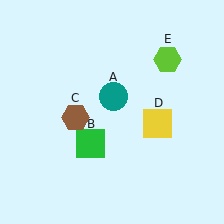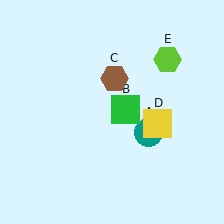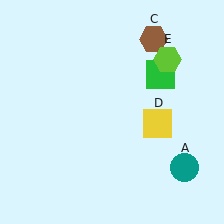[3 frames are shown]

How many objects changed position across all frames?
3 objects changed position: teal circle (object A), green square (object B), brown hexagon (object C).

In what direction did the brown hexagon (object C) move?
The brown hexagon (object C) moved up and to the right.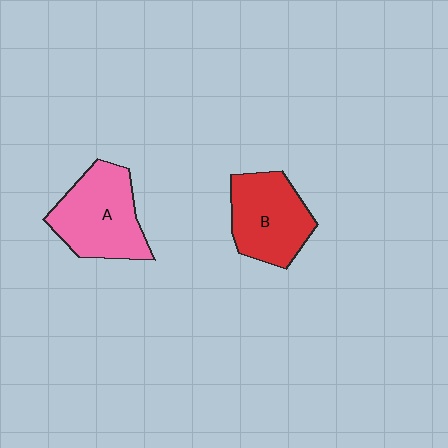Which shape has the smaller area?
Shape B (red).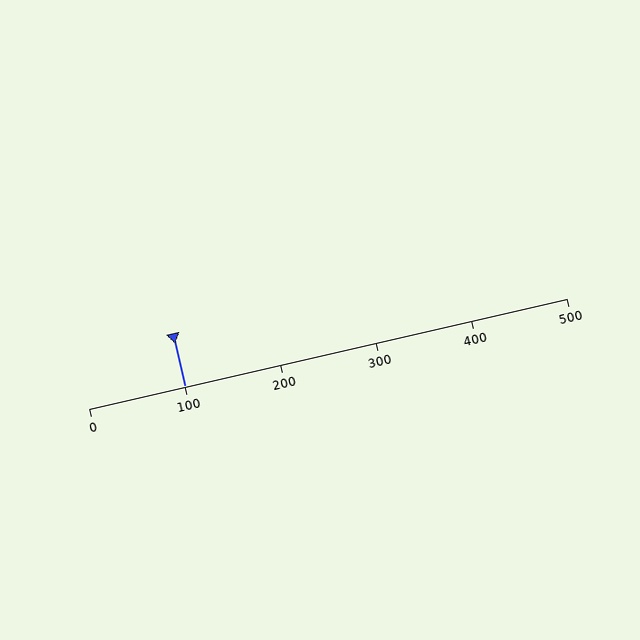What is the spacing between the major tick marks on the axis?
The major ticks are spaced 100 apart.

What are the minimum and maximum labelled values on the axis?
The axis runs from 0 to 500.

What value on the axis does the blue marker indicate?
The marker indicates approximately 100.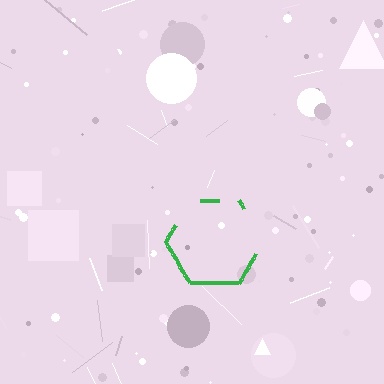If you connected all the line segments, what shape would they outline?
They would outline a hexagon.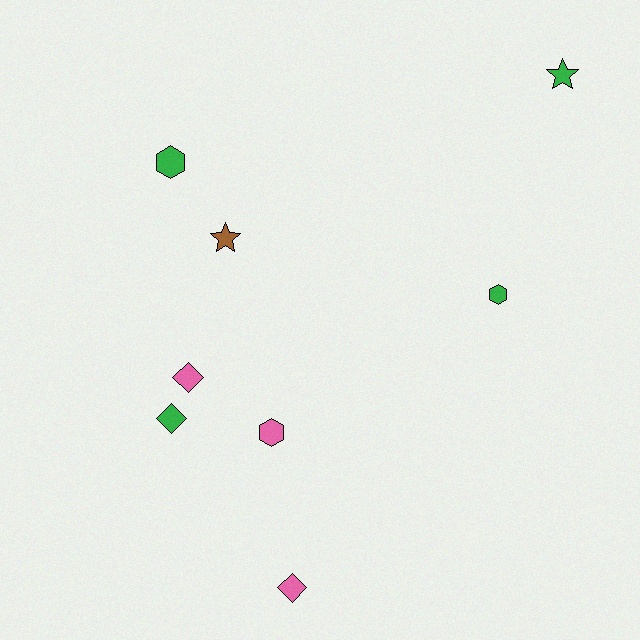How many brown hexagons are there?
There are no brown hexagons.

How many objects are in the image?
There are 8 objects.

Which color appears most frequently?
Green, with 4 objects.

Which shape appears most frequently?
Hexagon, with 3 objects.